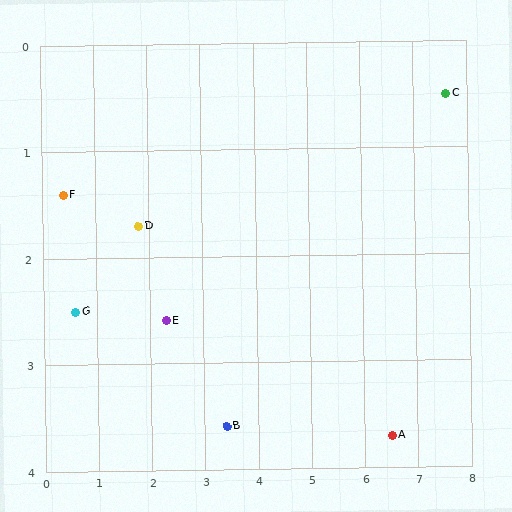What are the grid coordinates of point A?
Point A is at approximately (6.5, 3.7).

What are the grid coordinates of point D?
Point D is at approximately (1.8, 1.7).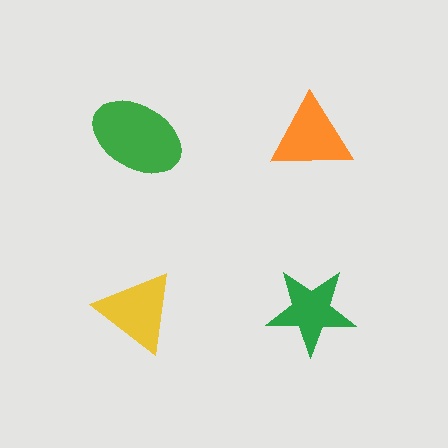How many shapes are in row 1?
2 shapes.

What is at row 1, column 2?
An orange triangle.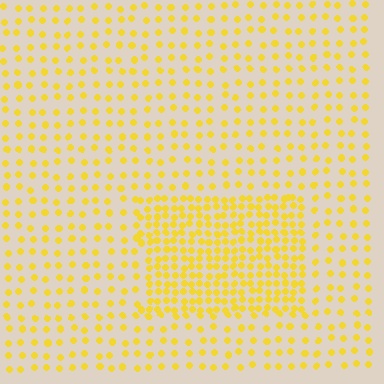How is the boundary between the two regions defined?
The boundary is defined by a change in element density (approximately 2.3x ratio). All elements are the same color, size, and shape.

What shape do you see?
I see a rectangle.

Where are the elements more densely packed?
The elements are more densely packed inside the rectangle boundary.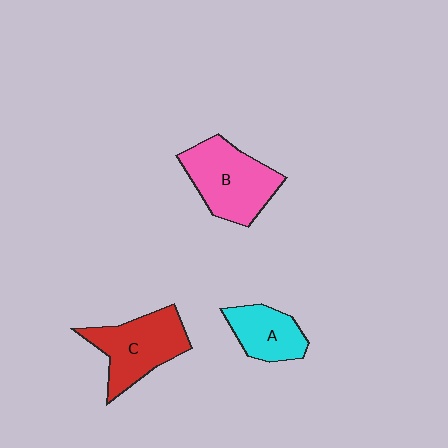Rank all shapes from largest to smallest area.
From largest to smallest: B (pink), C (red), A (cyan).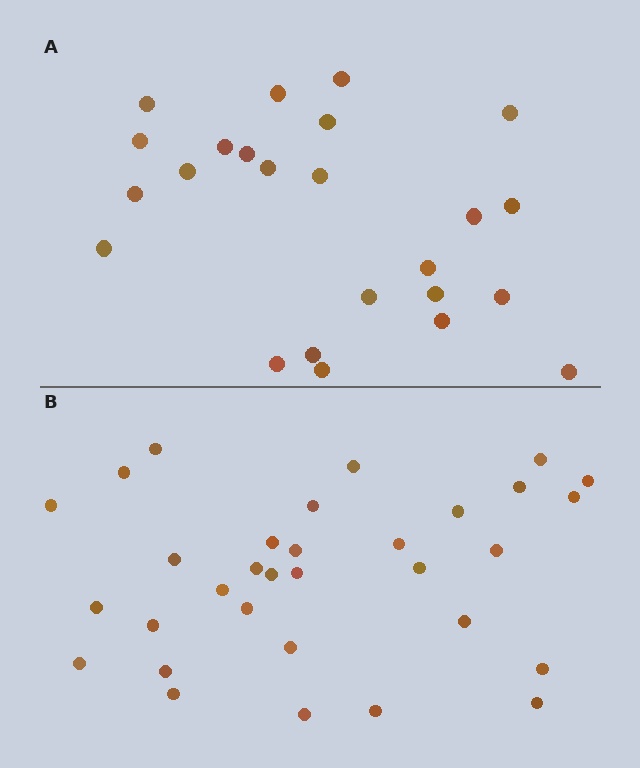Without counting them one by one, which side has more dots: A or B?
Region B (the bottom region) has more dots.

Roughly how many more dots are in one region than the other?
Region B has roughly 8 or so more dots than region A.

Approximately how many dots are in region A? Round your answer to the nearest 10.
About 20 dots. (The exact count is 24, which rounds to 20.)